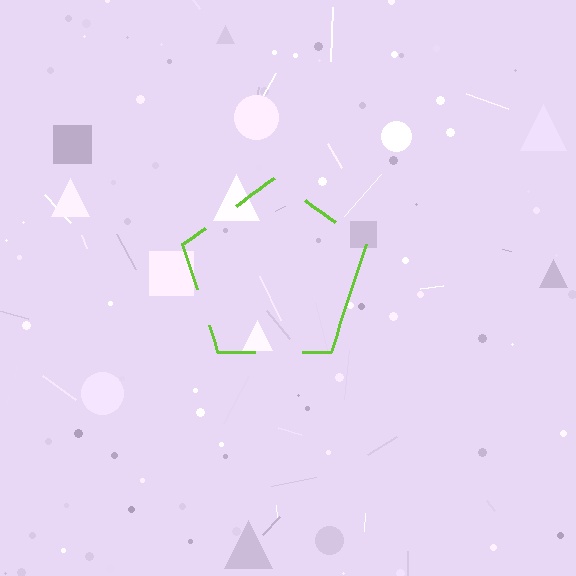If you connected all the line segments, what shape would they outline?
They would outline a pentagon.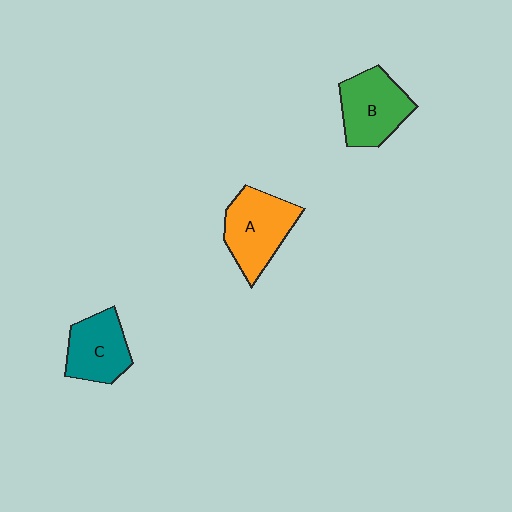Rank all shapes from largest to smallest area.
From largest to smallest: A (orange), B (green), C (teal).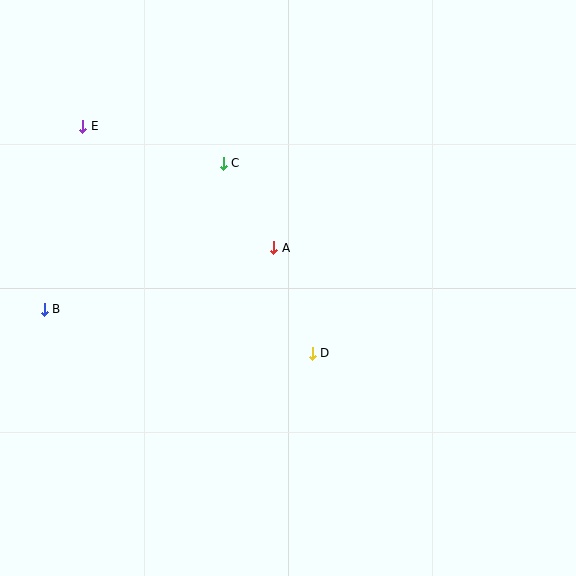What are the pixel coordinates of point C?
Point C is at (223, 163).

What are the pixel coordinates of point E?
Point E is at (83, 126).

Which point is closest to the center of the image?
Point A at (274, 248) is closest to the center.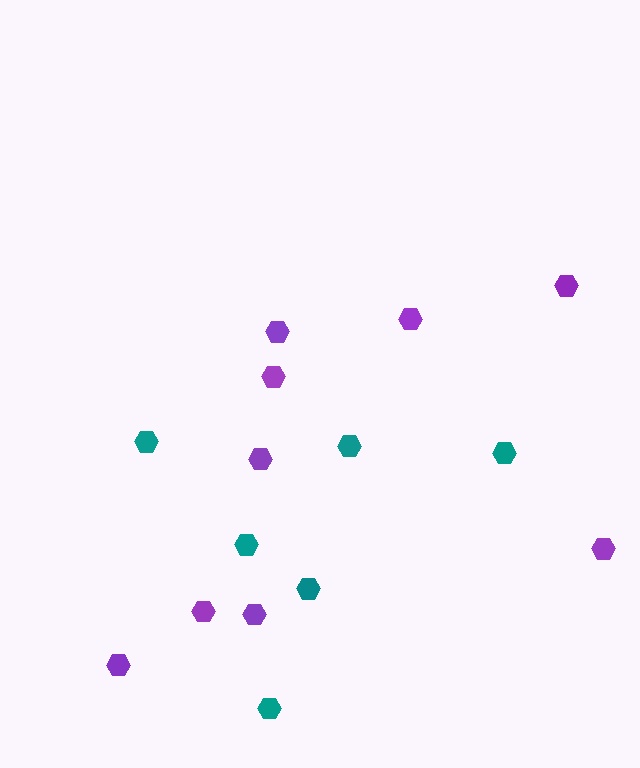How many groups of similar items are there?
There are 2 groups: one group of purple hexagons (9) and one group of teal hexagons (6).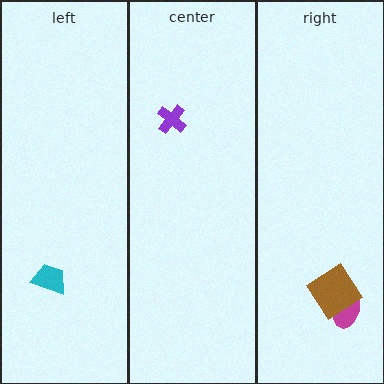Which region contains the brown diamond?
The right region.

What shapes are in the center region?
The purple cross.